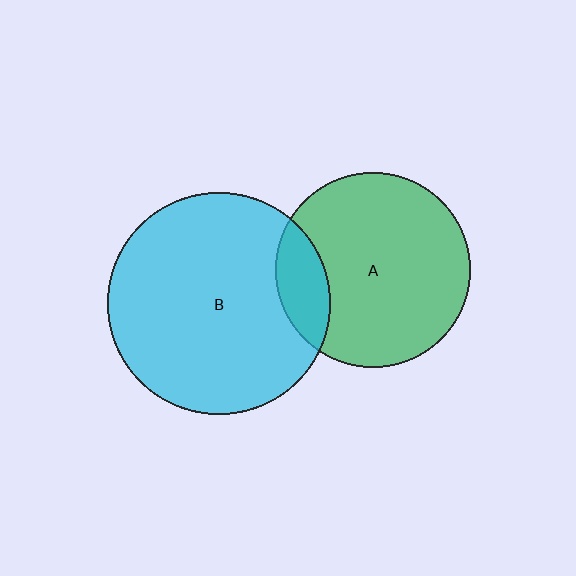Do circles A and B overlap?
Yes.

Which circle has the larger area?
Circle B (cyan).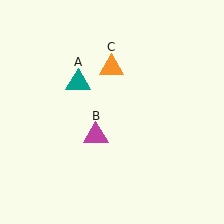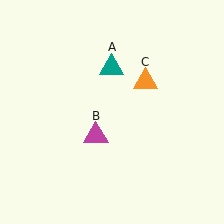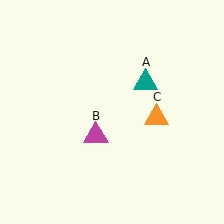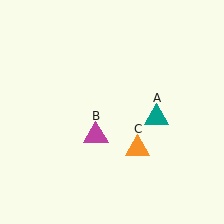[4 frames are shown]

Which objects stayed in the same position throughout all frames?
Magenta triangle (object B) remained stationary.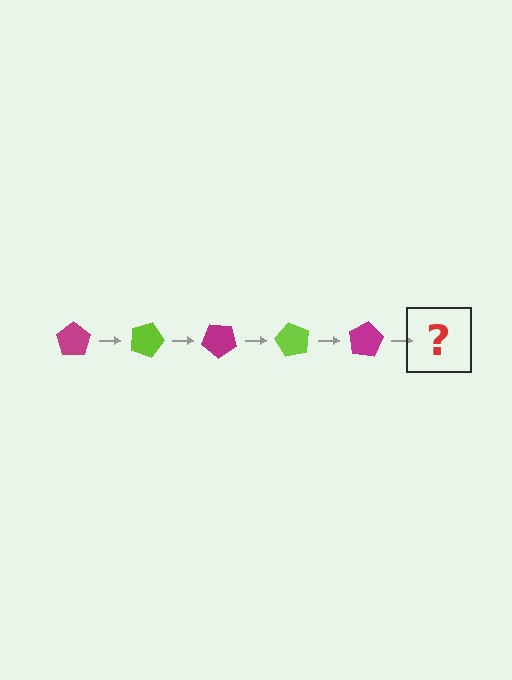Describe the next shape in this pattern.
It should be a lime pentagon, rotated 100 degrees from the start.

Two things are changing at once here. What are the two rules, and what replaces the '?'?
The two rules are that it rotates 20 degrees each step and the color cycles through magenta and lime. The '?' should be a lime pentagon, rotated 100 degrees from the start.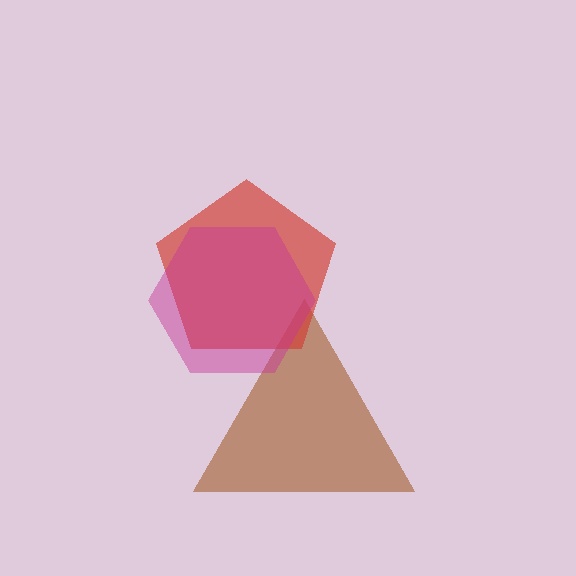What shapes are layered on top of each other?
The layered shapes are: a brown triangle, a red pentagon, a magenta hexagon.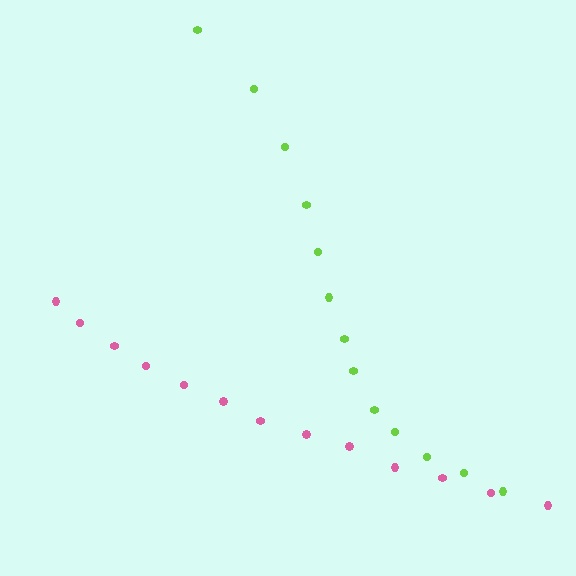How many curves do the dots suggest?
There are 2 distinct paths.